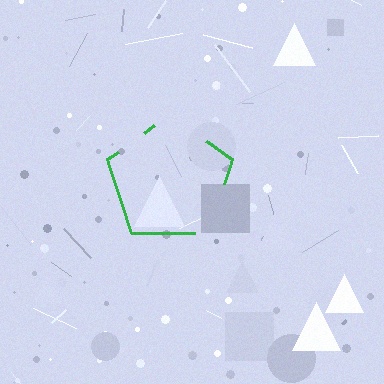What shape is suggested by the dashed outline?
The dashed outline suggests a pentagon.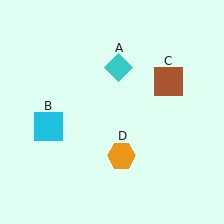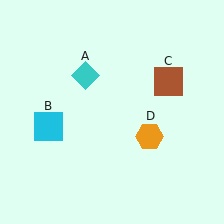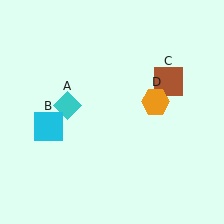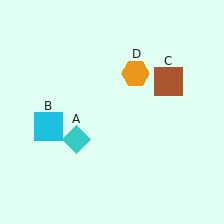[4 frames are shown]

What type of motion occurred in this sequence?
The cyan diamond (object A), orange hexagon (object D) rotated counterclockwise around the center of the scene.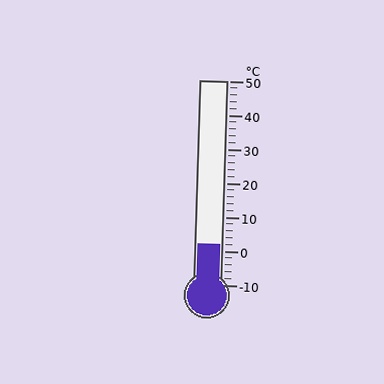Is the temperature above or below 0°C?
The temperature is above 0°C.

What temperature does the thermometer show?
The thermometer shows approximately 2°C.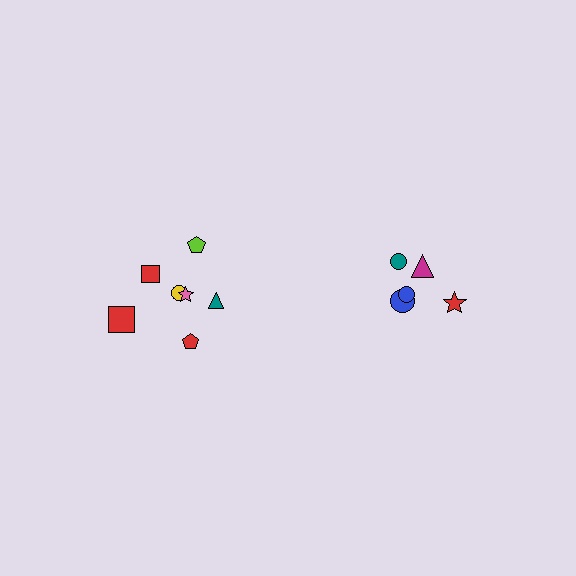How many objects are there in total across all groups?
There are 12 objects.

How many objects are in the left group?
There are 7 objects.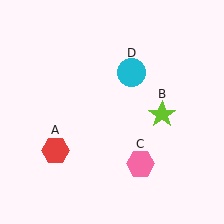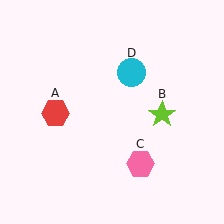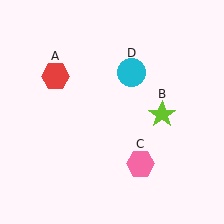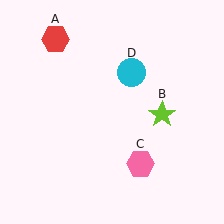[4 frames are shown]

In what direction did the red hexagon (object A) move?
The red hexagon (object A) moved up.